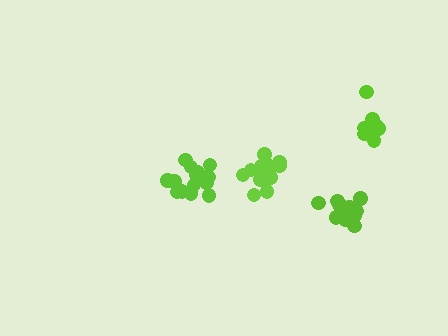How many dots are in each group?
Group 1: 15 dots, Group 2: 13 dots, Group 3: 14 dots, Group 4: 9 dots (51 total).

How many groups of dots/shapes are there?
There are 4 groups.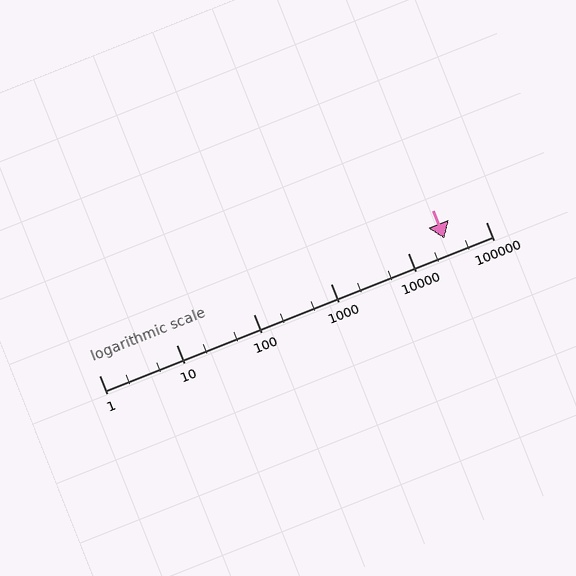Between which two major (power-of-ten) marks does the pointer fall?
The pointer is between 10000 and 100000.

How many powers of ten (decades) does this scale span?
The scale spans 5 decades, from 1 to 100000.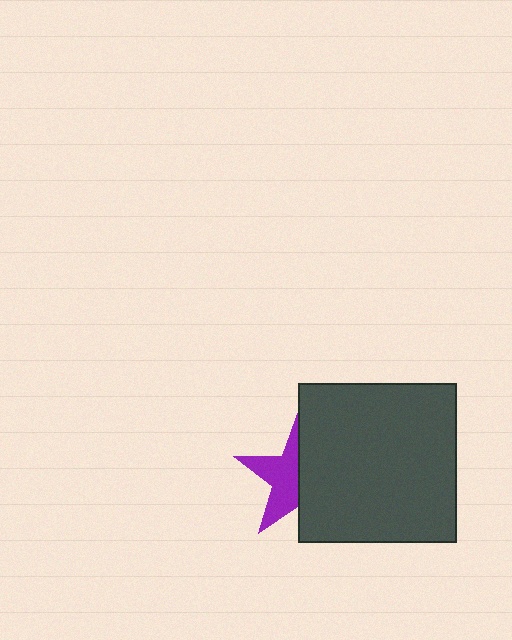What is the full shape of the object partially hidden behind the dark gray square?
The partially hidden object is a purple star.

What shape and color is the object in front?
The object in front is a dark gray square.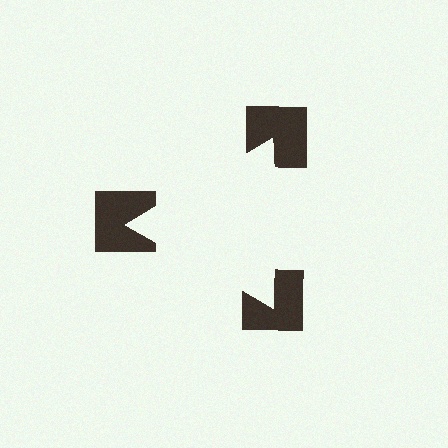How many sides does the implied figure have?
3 sides.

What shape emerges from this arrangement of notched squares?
An illusory triangle — its edges are inferred from the aligned wedge cuts in the notched squares, not physically drawn.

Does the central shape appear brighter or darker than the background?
It typically appears slightly brighter than the background, even though no actual brightness change is drawn.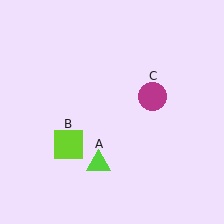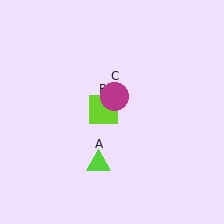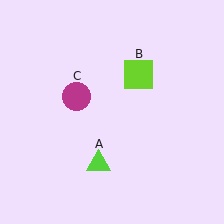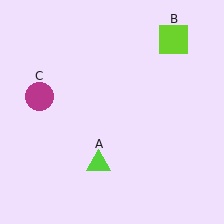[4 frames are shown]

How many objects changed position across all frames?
2 objects changed position: lime square (object B), magenta circle (object C).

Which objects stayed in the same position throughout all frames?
Lime triangle (object A) remained stationary.